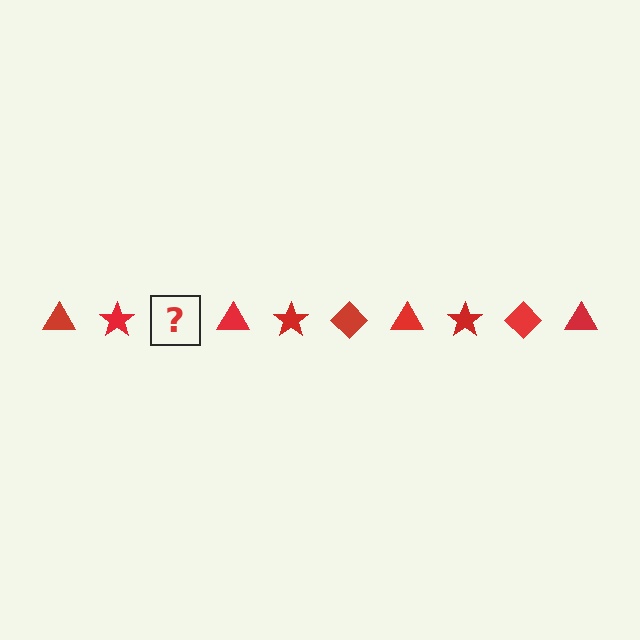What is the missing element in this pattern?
The missing element is a red diamond.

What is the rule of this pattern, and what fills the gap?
The rule is that the pattern cycles through triangle, star, diamond shapes in red. The gap should be filled with a red diamond.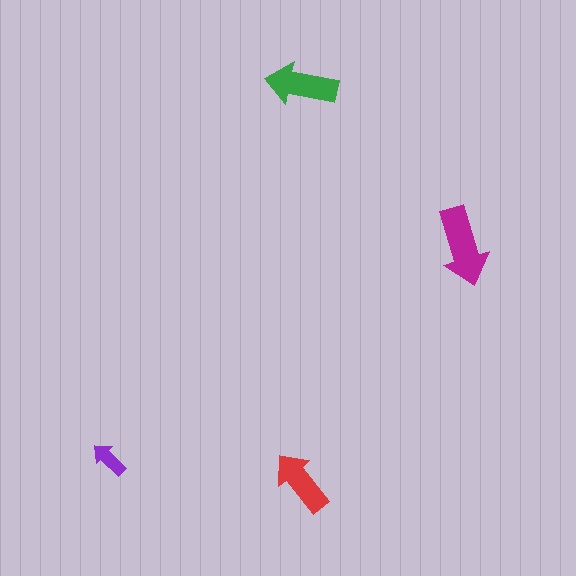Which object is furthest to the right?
The magenta arrow is rightmost.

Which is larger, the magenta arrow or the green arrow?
The magenta one.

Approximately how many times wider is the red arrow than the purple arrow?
About 1.5 times wider.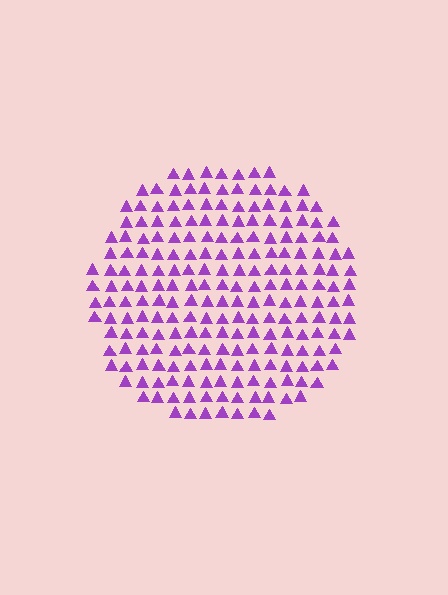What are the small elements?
The small elements are triangles.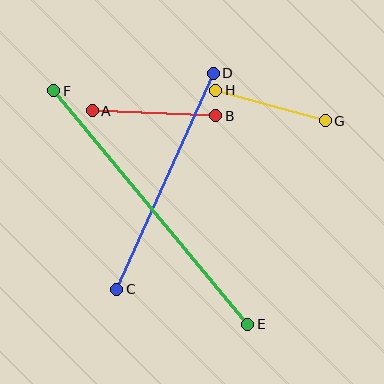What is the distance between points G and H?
The distance is approximately 114 pixels.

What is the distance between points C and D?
The distance is approximately 237 pixels.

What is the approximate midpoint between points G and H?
The midpoint is at approximately (271, 105) pixels.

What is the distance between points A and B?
The distance is approximately 124 pixels.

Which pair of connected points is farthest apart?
Points E and F are farthest apart.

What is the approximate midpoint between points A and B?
The midpoint is at approximately (154, 113) pixels.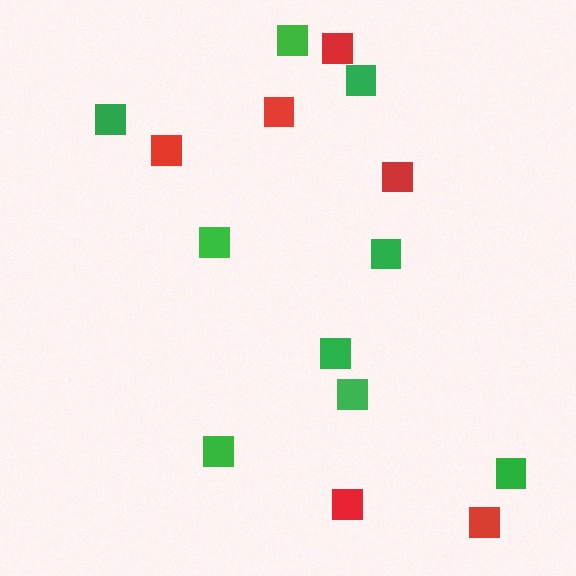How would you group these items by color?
There are 2 groups: one group of red squares (6) and one group of green squares (9).